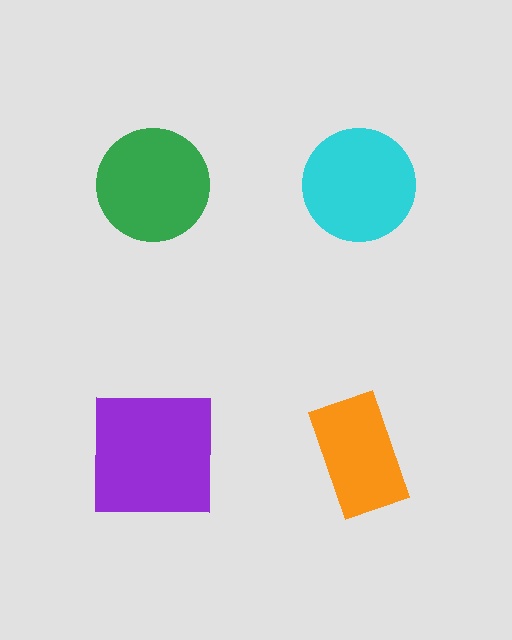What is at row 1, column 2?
A cyan circle.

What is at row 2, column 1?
A purple square.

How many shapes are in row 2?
2 shapes.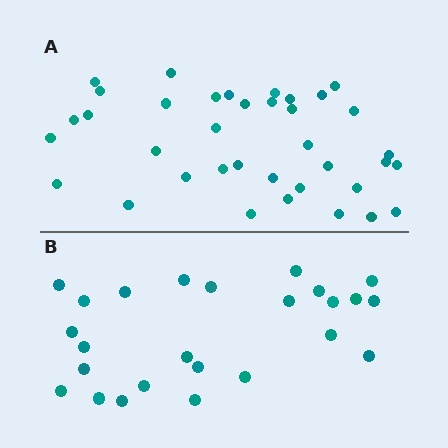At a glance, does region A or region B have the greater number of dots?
Region A (the top region) has more dots.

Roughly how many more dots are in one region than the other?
Region A has roughly 12 or so more dots than region B.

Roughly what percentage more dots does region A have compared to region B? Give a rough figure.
About 50% more.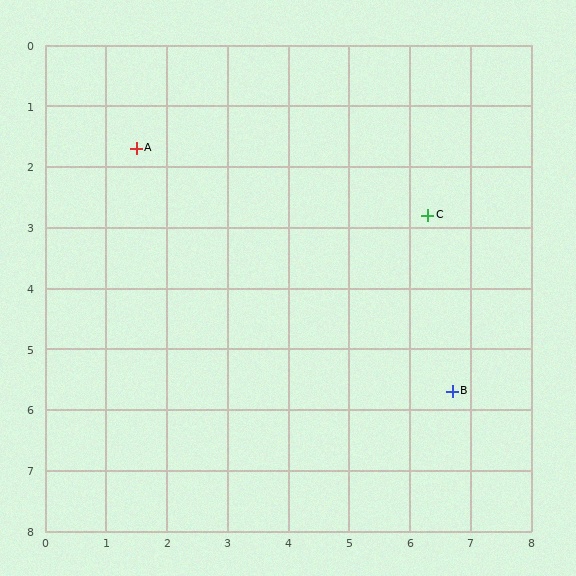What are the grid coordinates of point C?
Point C is at approximately (6.3, 2.8).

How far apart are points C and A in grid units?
Points C and A are about 4.9 grid units apart.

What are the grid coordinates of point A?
Point A is at approximately (1.5, 1.7).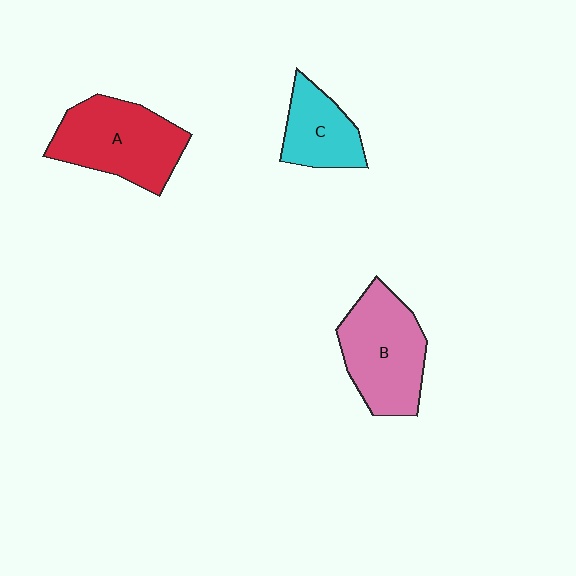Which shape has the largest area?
Shape A (red).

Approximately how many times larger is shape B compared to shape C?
Approximately 1.6 times.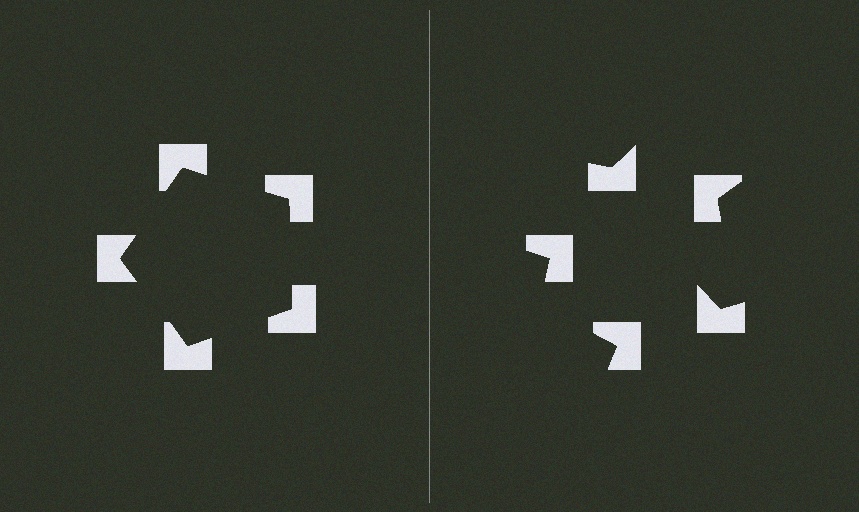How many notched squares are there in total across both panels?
10 — 5 on each side.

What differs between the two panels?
The notched squares are positioned identically on both sides; only the wedge orientations differ. On the left they align to a pentagon; on the right they are misaligned.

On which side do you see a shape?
An illusory pentagon appears on the left side. On the right side the wedge cuts are rotated, so no coherent shape forms.